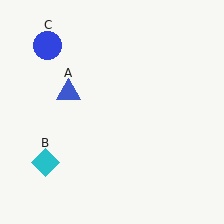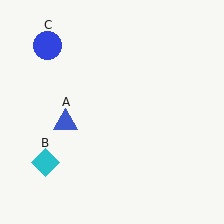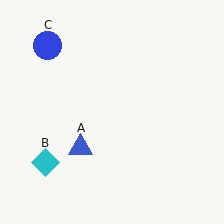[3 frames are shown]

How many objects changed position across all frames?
1 object changed position: blue triangle (object A).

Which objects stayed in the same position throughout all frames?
Cyan diamond (object B) and blue circle (object C) remained stationary.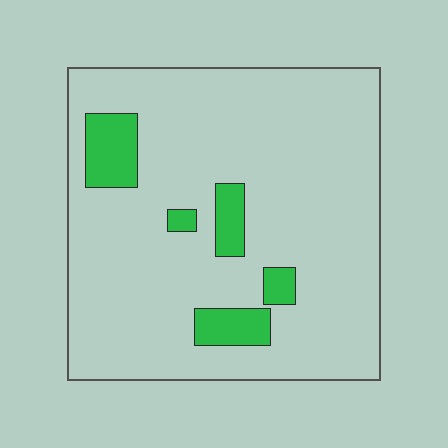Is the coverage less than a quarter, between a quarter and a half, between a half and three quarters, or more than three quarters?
Less than a quarter.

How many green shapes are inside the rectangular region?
5.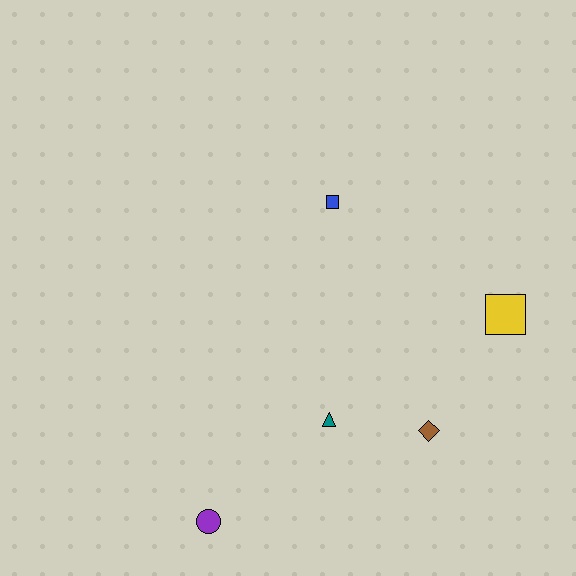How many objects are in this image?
There are 5 objects.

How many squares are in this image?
There are 2 squares.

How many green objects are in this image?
There are no green objects.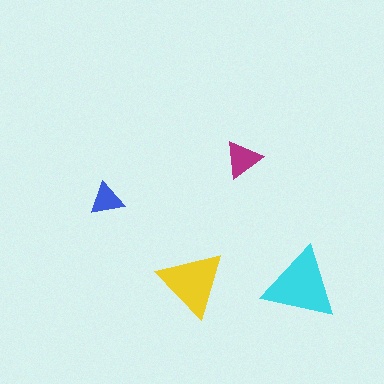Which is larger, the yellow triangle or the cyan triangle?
The cyan one.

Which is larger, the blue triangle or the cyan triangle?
The cyan one.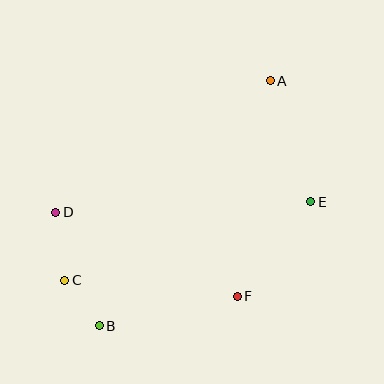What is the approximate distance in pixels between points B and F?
The distance between B and F is approximately 141 pixels.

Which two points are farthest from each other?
Points A and B are farthest from each other.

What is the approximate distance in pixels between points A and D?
The distance between A and D is approximately 252 pixels.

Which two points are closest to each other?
Points B and C are closest to each other.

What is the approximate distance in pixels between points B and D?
The distance between B and D is approximately 122 pixels.